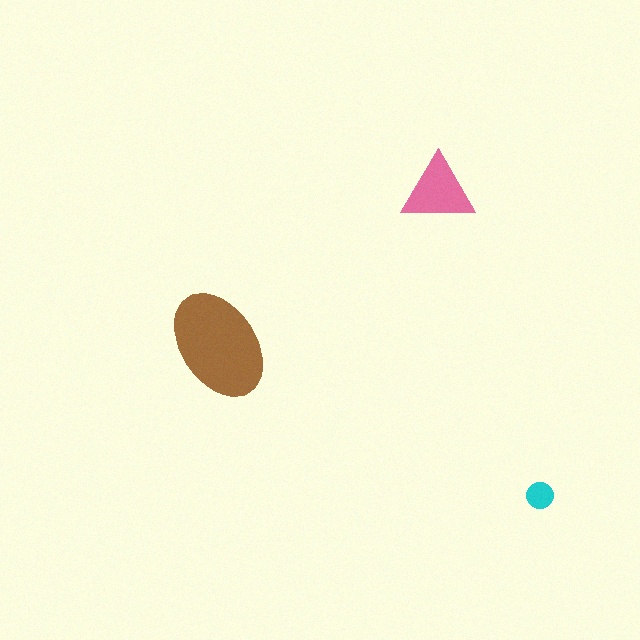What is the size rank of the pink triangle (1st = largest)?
2nd.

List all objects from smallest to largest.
The cyan circle, the pink triangle, the brown ellipse.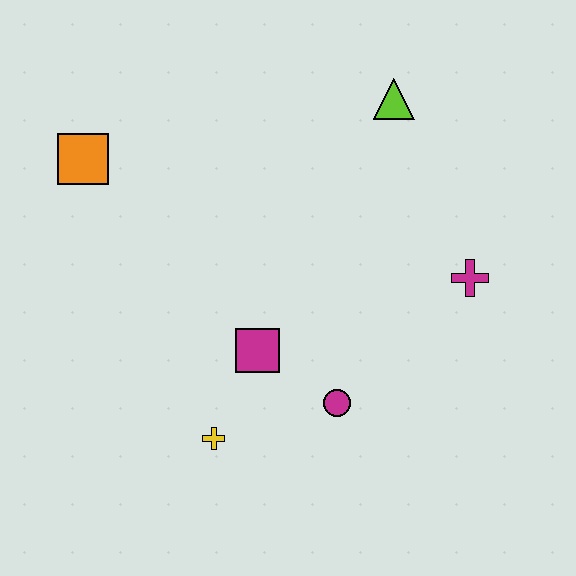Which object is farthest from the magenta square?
The lime triangle is farthest from the magenta square.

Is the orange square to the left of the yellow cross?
Yes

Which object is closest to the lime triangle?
The magenta cross is closest to the lime triangle.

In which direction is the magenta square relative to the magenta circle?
The magenta square is to the left of the magenta circle.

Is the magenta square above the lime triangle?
No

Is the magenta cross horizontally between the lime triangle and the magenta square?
No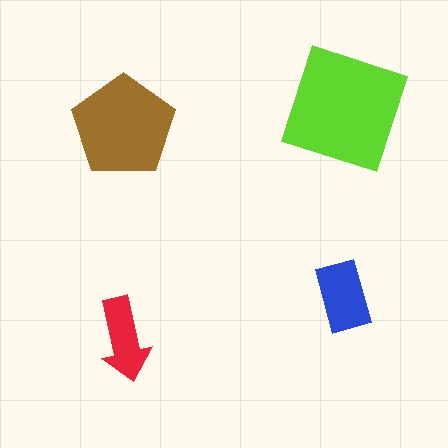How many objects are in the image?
There are 4 objects in the image.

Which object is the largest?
The lime square.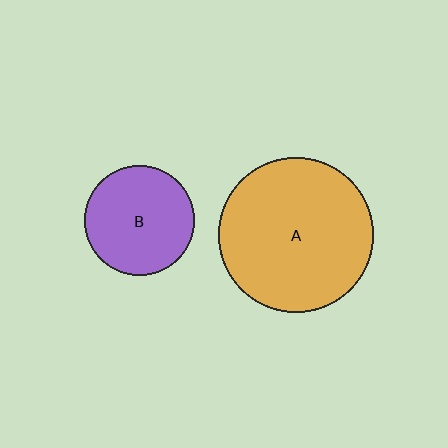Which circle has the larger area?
Circle A (orange).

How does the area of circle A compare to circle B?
Approximately 2.0 times.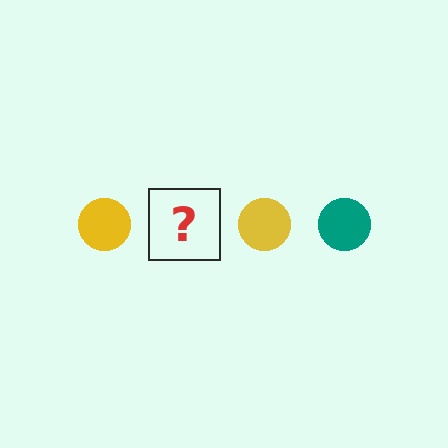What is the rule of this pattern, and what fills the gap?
The rule is that the pattern cycles through yellow, teal circles. The gap should be filled with a teal circle.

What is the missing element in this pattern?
The missing element is a teal circle.